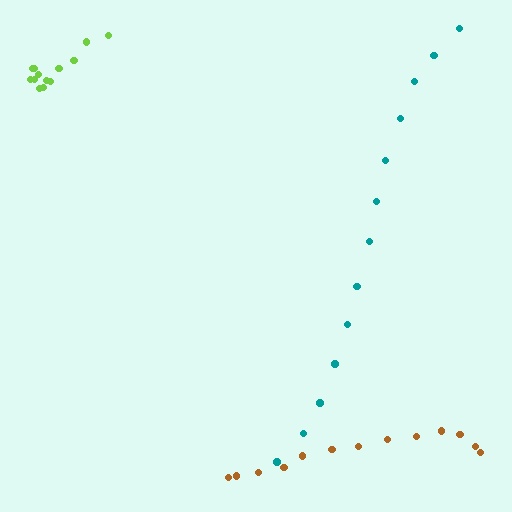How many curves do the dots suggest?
There are 3 distinct paths.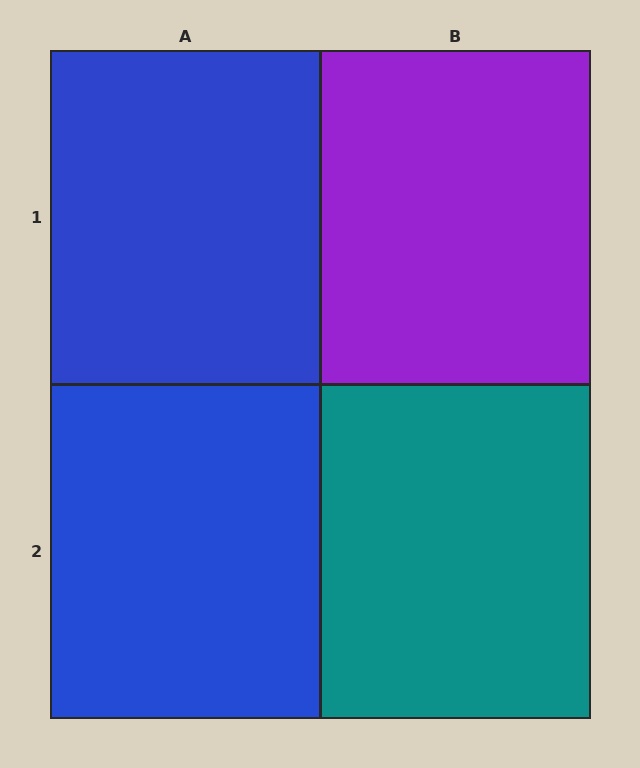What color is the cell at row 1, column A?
Blue.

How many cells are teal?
1 cell is teal.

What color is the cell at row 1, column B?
Purple.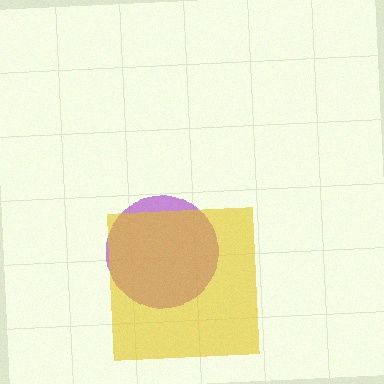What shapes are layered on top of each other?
The layered shapes are: a purple circle, a yellow square.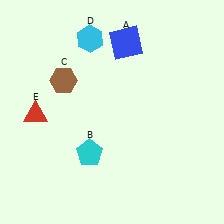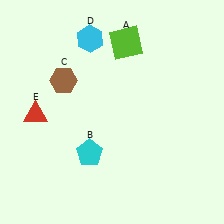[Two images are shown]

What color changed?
The square (A) changed from blue in Image 1 to lime in Image 2.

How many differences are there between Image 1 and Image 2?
There is 1 difference between the two images.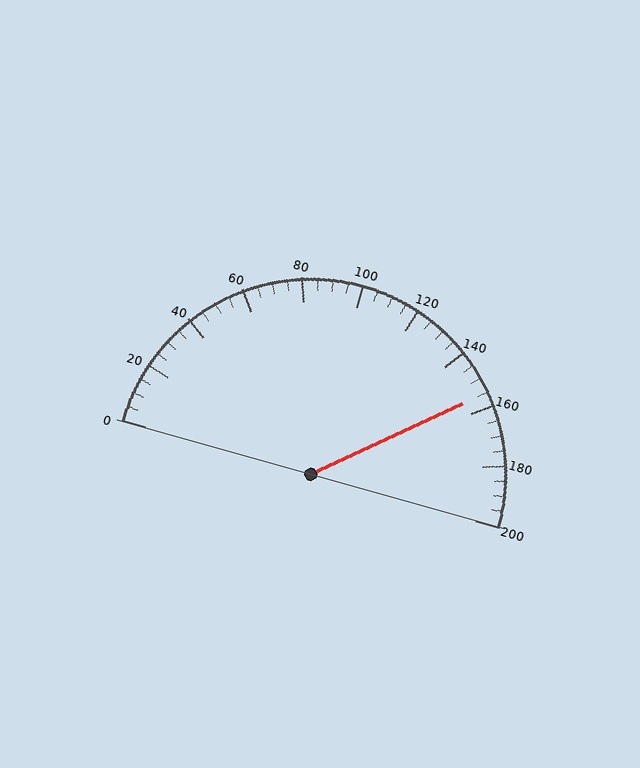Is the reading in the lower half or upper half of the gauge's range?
The reading is in the upper half of the range (0 to 200).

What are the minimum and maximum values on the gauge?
The gauge ranges from 0 to 200.